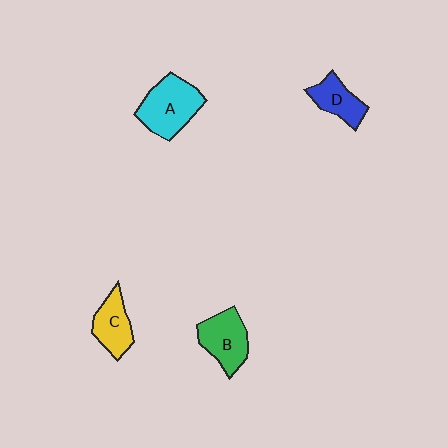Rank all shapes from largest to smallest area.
From largest to smallest: A (cyan), B (green), C (yellow), D (blue).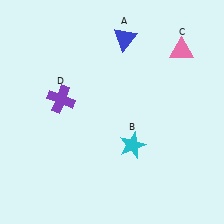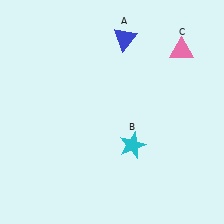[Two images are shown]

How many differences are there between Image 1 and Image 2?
There is 1 difference between the two images.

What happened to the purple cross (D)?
The purple cross (D) was removed in Image 2. It was in the top-left area of Image 1.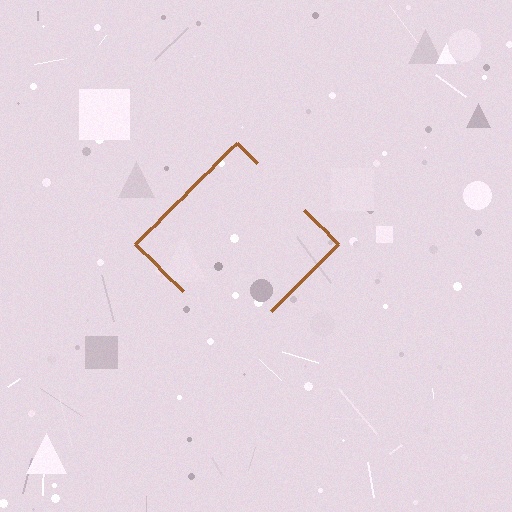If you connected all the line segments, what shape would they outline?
They would outline a diamond.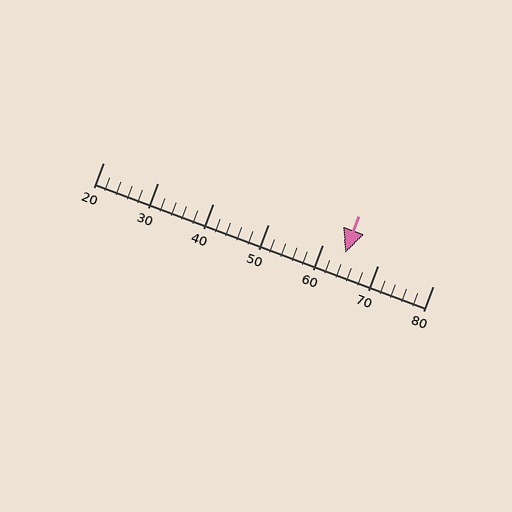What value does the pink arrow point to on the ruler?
The pink arrow points to approximately 64.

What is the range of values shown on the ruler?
The ruler shows values from 20 to 80.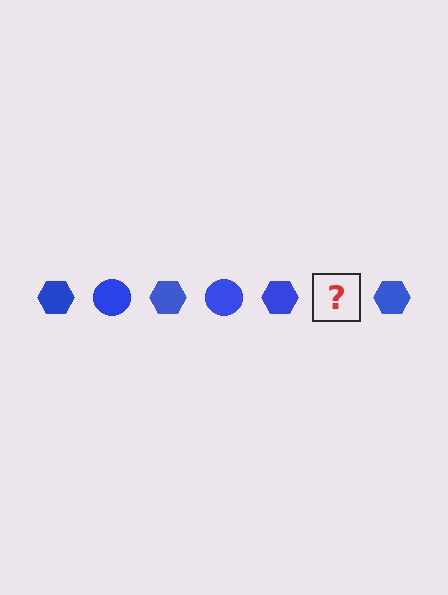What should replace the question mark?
The question mark should be replaced with a blue circle.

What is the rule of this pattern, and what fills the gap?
The rule is that the pattern cycles through hexagon, circle shapes in blue. The gap should be filled with a blue circle.